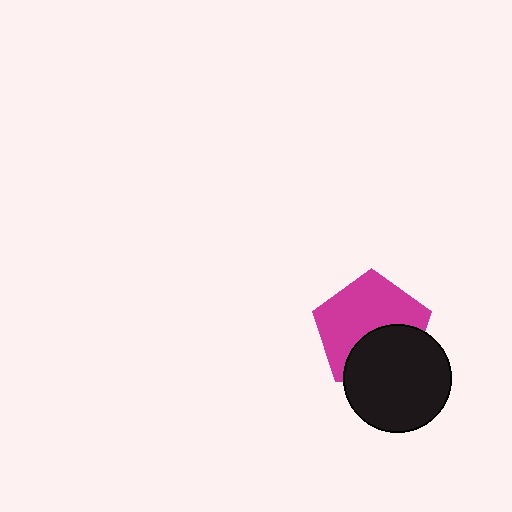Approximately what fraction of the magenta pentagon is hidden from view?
Roughly 39% of the magenta pentagon is hidden behind the black circle.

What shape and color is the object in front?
The object in front is a black circle.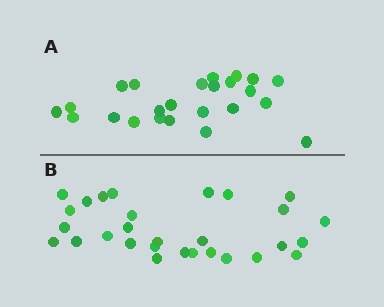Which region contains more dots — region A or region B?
Region B (the bottom region) has more dots.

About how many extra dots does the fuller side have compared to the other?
Region B has about 5 more dots than region A.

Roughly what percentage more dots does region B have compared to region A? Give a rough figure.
About 20% more.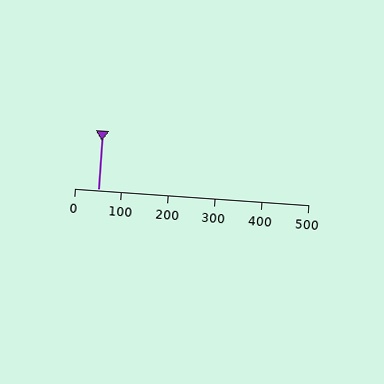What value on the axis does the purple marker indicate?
The marker indicates approximately 50.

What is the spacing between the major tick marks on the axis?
The major ticks are spaced 100 apart.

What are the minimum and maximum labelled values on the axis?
The axis runs from 0 to 500.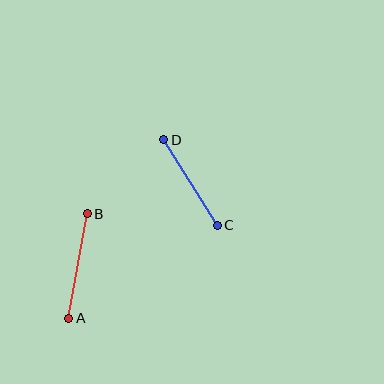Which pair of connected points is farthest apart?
Points A and B are farthest apart.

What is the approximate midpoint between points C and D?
The midpoint is at approximately (191, 183) pixels.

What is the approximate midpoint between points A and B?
The midpoint is at approximately (78, 266) pixels.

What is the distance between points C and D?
The distance is approximately 101 pixels.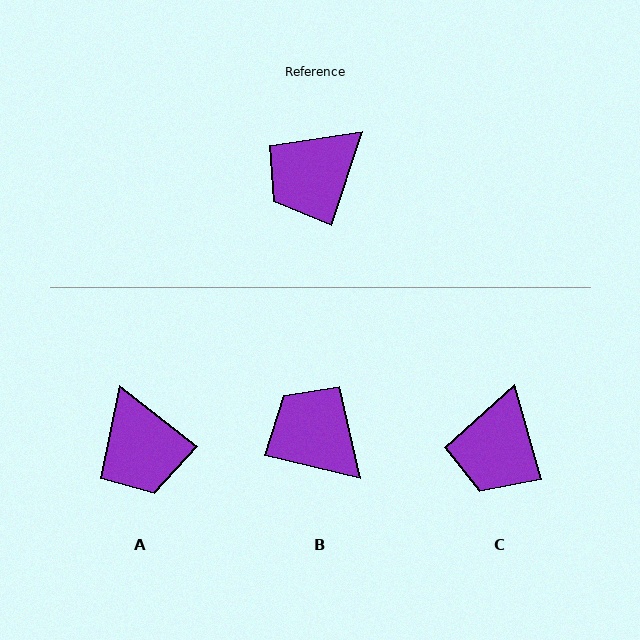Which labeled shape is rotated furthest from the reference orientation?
B, about 85 degrees away.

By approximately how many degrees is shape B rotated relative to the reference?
Approximately 85 degrees clockwise.